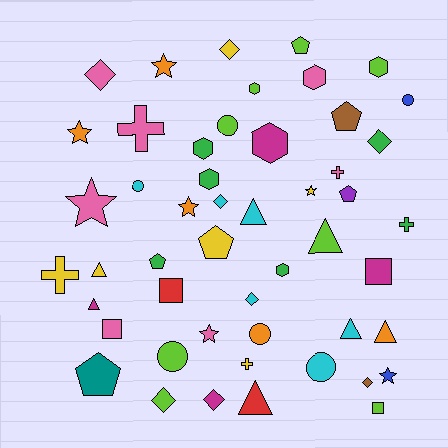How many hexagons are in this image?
There are 7 hexagons.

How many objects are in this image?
There are 50 objects.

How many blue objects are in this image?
There are 2 blue objects.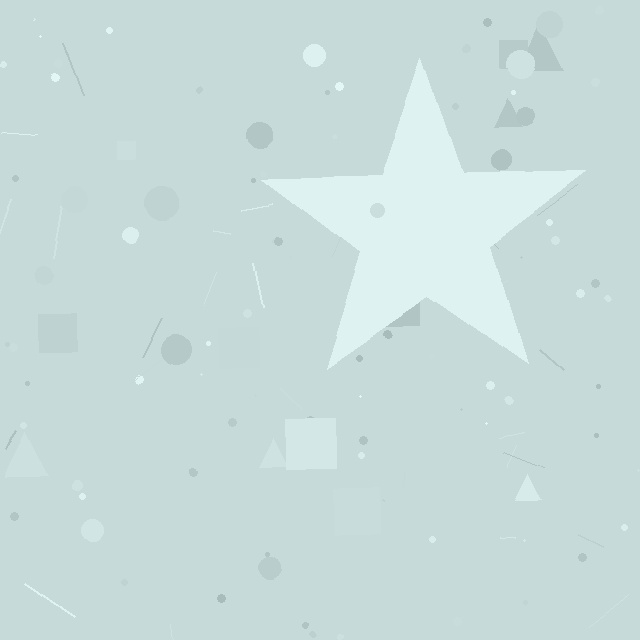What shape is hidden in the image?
A star is hidden in the image.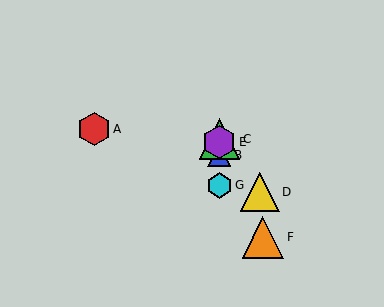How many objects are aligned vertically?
4 objects (B, C, E, G) are aligned vertically.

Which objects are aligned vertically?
Objects B, C, E, G are aligned vertically.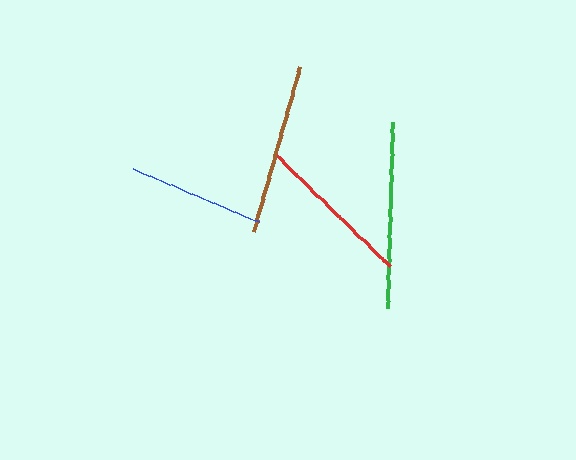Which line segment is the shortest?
The blue line is the shortest at approximately 137 pixels.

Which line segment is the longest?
The green line is the longest at approximately 186 pixels.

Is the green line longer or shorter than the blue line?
The green line is longer than the blue line.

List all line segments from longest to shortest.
From longest to shortest: green, brown, red, blue.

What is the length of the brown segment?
The brown segment is approximately 171 pixels long.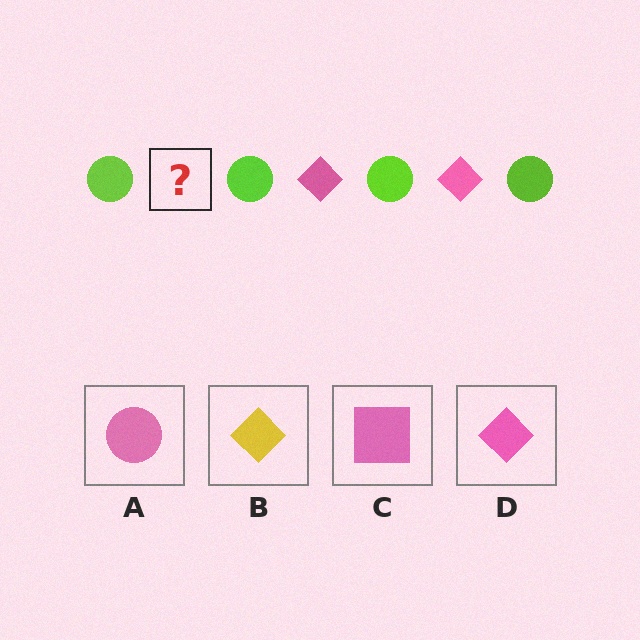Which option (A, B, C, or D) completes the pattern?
D.